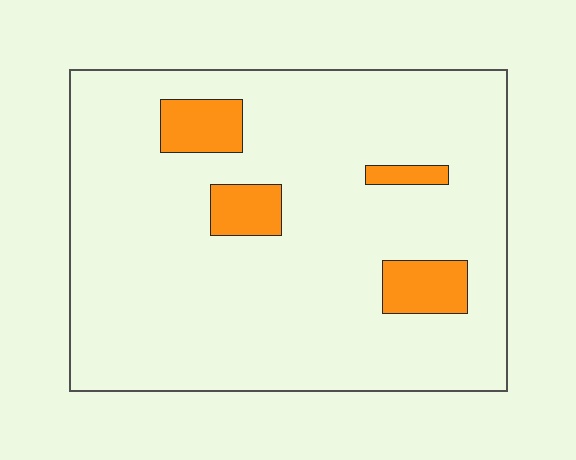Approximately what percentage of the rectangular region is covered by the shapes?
Approximately 10%.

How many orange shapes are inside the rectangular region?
4.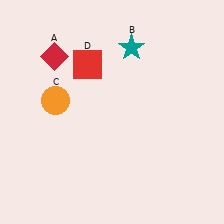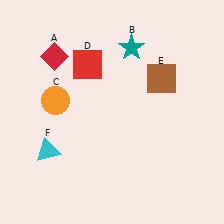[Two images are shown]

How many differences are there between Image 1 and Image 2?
There are 2 differences between the two images.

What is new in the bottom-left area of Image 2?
A cyan triangle (F) was added in the bottom-left area of Image 2.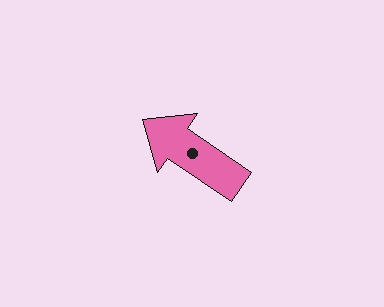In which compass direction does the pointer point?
Northwest.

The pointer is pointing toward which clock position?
Roughly 10 o'clock.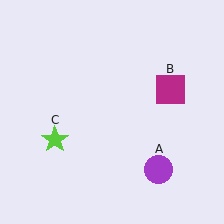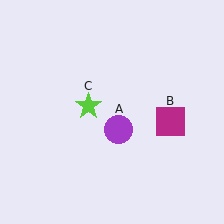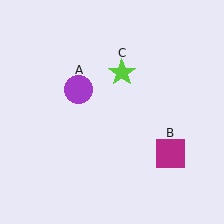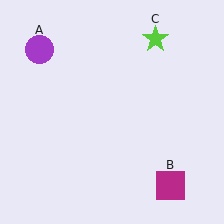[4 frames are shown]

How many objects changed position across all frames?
3 objects changed position: purple circle (object A), magenta square (object B), lime star (object C).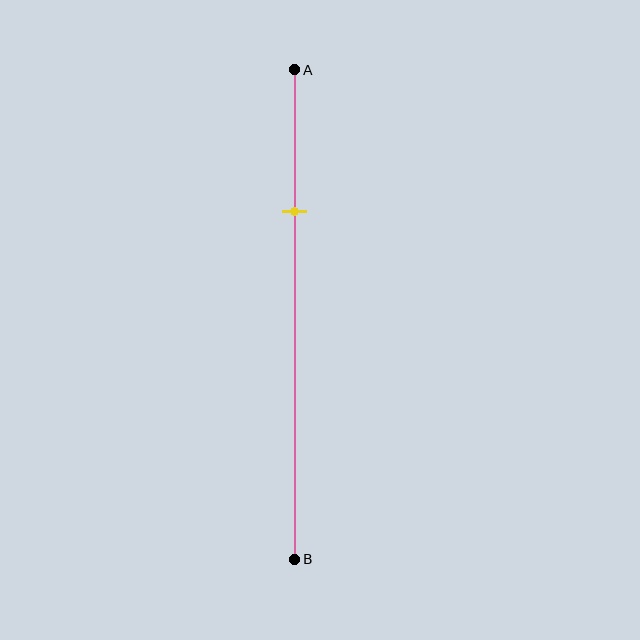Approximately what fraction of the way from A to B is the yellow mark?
The yellow mark is approximately 30% of the way from A to B.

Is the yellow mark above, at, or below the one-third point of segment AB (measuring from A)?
The yellow mark is above the one-third point of segment AB.